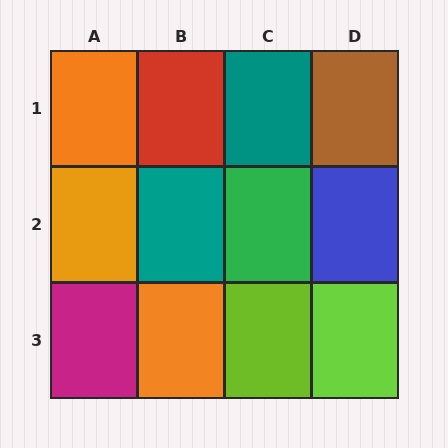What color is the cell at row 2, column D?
Blue.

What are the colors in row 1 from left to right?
Orange, red, teal, brown.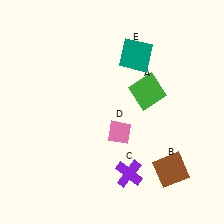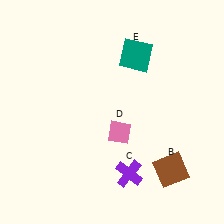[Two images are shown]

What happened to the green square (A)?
The green square (A) was removed in Image 2. It was in the top-right area of Image 1.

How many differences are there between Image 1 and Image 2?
There is 1 difference between the two images.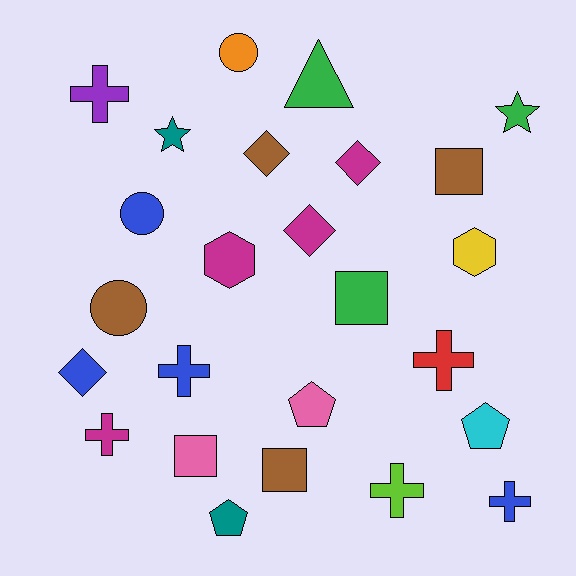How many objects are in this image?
There are 25 objects.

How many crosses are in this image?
There are 6 crosses.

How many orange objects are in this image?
There is 1 orange object.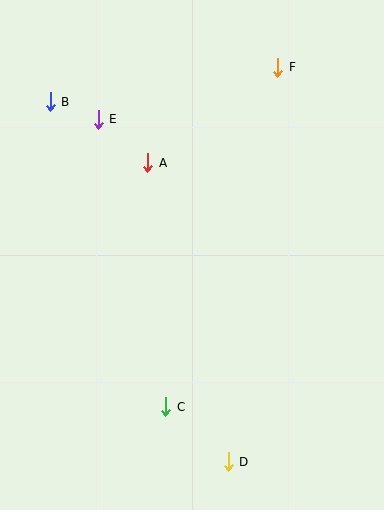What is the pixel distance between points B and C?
The distance between B and C is 326 pixels.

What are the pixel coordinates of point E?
Point E is at (98, 119).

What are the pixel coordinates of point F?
Point F is at (278, 67).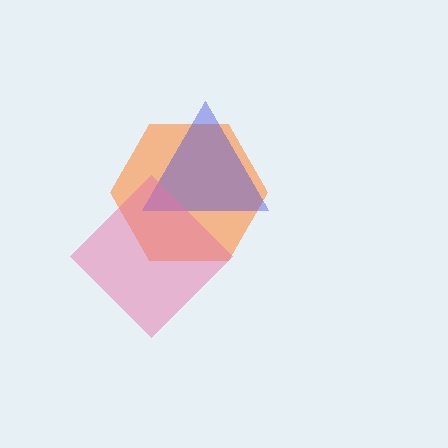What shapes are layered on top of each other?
The layered shapes are: an orange hexagon, a blue triangle, a pink diamond.